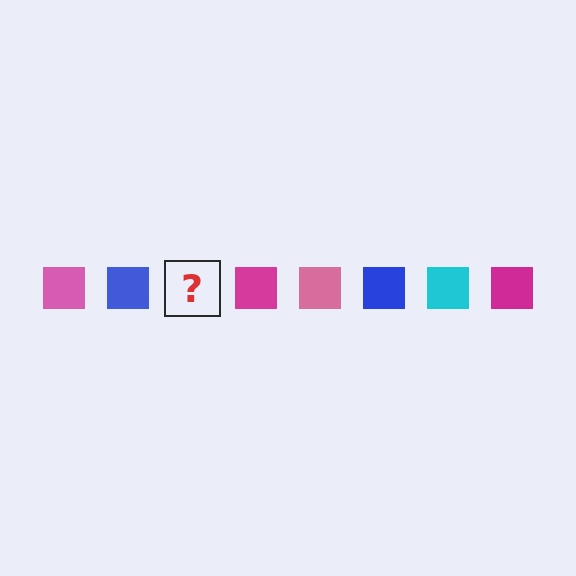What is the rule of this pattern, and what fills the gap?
The rule is that the pattern cycles through pink, blue, cyan, magenta squares. The gap should be filled with a cyan square.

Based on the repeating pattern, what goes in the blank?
The blank should be a cyan square.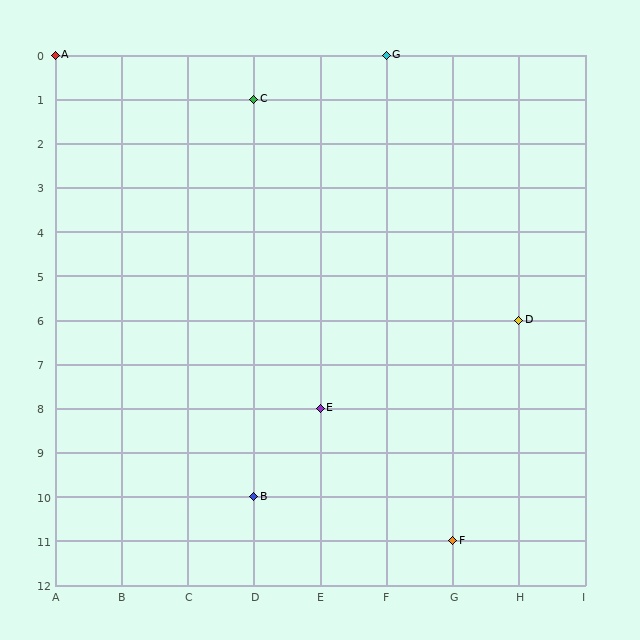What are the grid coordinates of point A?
Point A is at grid coordinates (A, 0).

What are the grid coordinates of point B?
Point B is at grid coordinates (D, 10).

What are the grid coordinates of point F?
Point F is at grid coordinates (G, 11).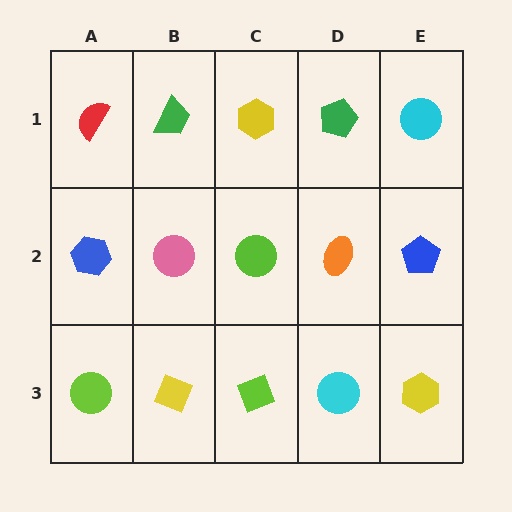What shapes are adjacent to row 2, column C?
A yellow hexagon (row 1, column C), a lime diamond (row 3, column C), a pink circle (row 2, column B), an orange ellipse (row 2, column D).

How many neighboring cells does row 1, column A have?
2.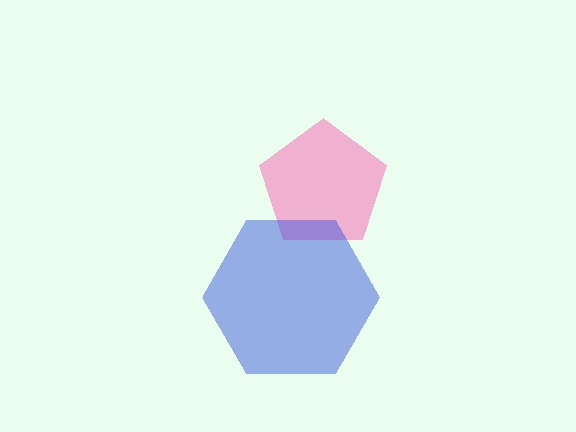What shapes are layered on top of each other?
The layered shapes are: a pink pentagon, a blue hexagon.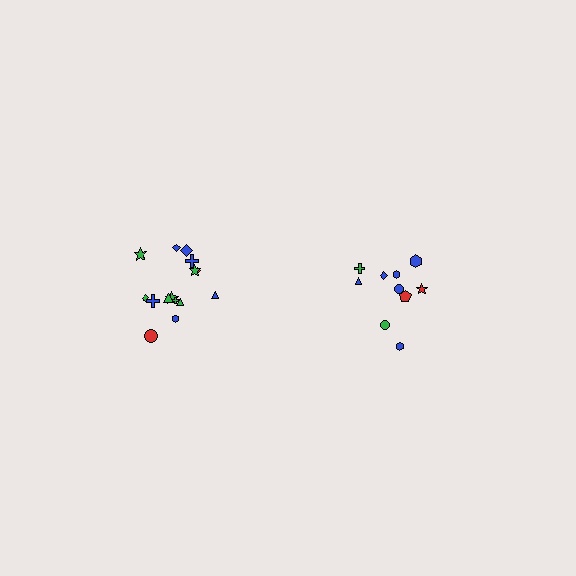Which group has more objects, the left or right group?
The left group.